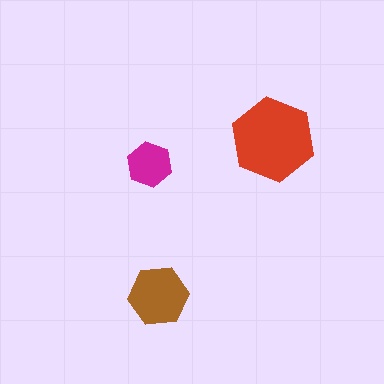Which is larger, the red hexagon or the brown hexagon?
The red one.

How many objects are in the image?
There are 3 objects in the image.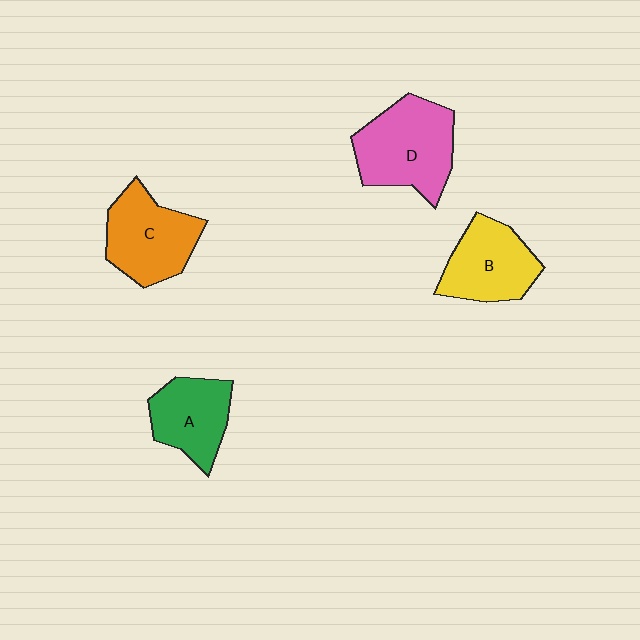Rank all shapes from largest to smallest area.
From largest to smallest: D (pink), C (orange), B (yellow), A (green).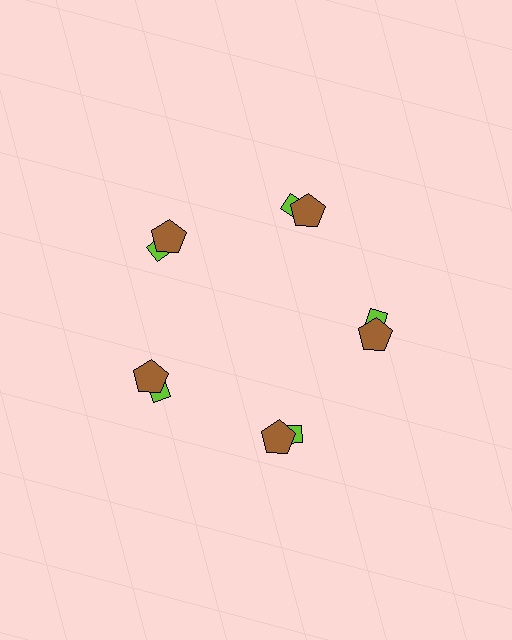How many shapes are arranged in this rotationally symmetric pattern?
There are 10 shapes, arranged in 5 groups of 2.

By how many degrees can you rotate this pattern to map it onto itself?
The pattern maps onto itself every 72 degrees of rotation.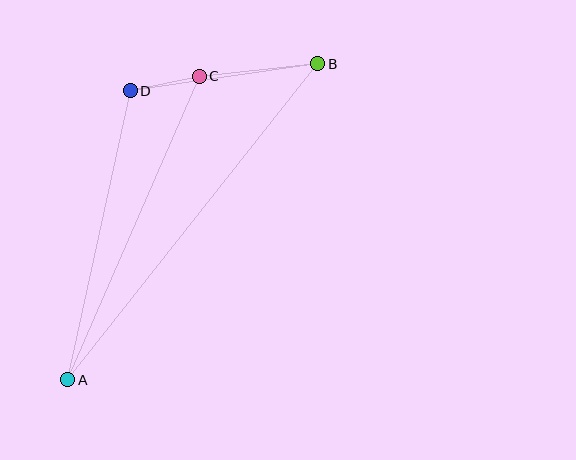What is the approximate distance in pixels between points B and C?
The distance between B and C is approximately 119 pixels.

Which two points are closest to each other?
Points C and D are closest to each other.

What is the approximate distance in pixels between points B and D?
The distance between B and D is approximately 189 pixels.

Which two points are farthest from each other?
Points A and B are farthest from each other.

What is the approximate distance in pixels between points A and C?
The distance between A and C is approximately 331 pixels.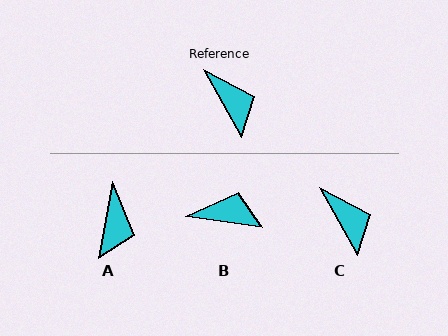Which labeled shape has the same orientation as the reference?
C.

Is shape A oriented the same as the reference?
No, it is off by about 40 degrees.